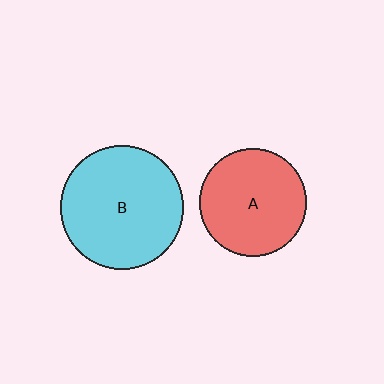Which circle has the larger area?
Circle B (cyan).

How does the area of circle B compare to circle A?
Approximately 1.3 times.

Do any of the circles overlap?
No, none of the circles overlap.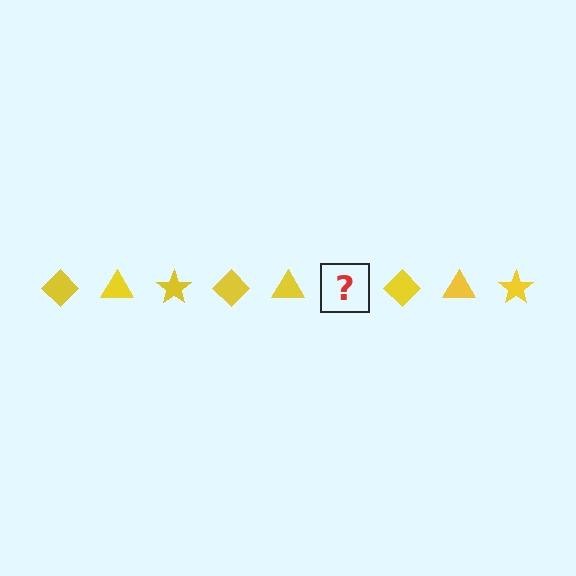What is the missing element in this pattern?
The missing element is a yellow star.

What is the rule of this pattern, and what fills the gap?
The rule is that the pattern cycles through diamond, triangle, star shapes in yellow. The gap should be filled with a yellow star.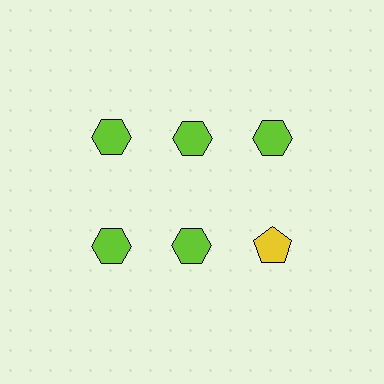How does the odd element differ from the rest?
It differs in both color (yellow instead of lime) and shape (pentagon instead of hexagon).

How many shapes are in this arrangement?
There are 6 shapes arranged in a grid pattern.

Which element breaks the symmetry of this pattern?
The yellow pentagon in the second row, center column breaks the symmetry. All other shapes are lime hexagons.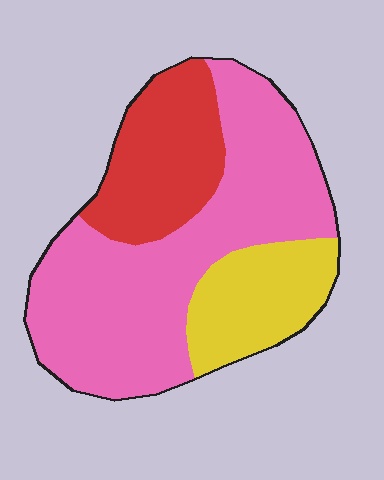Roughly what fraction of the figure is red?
Red takes up about one quarter (1/4) of the figure.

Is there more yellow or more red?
Red.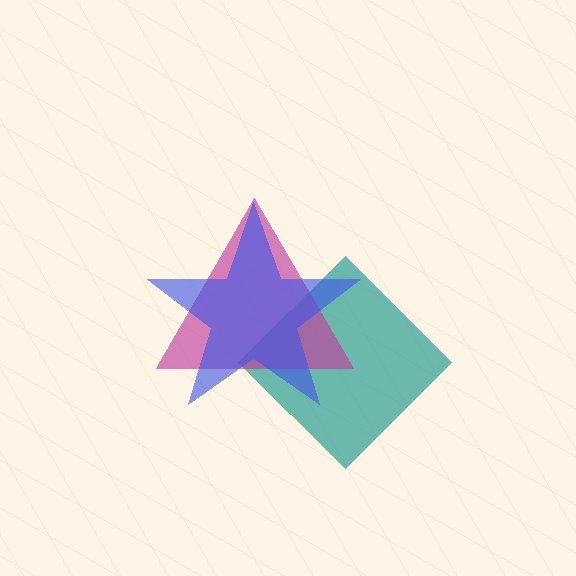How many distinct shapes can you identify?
There are 3 distinct shapes: a teal diamond, a magenta triangle, a blue star.